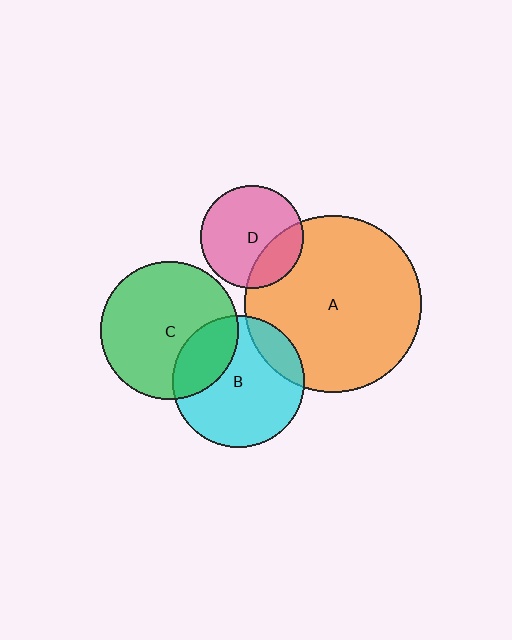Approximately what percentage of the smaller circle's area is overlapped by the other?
Approximately 25%.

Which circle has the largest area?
Circle A (orange).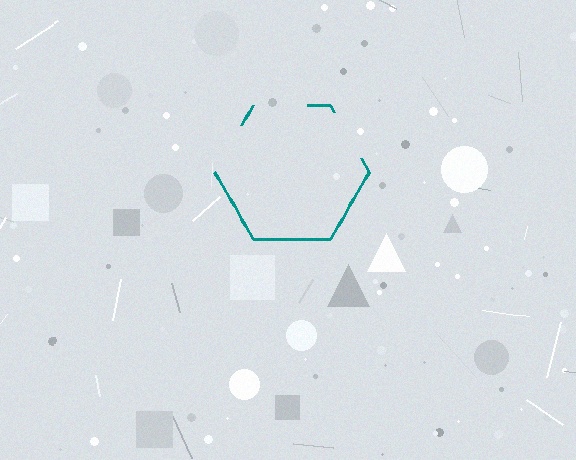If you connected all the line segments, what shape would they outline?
They would outline a hexagon.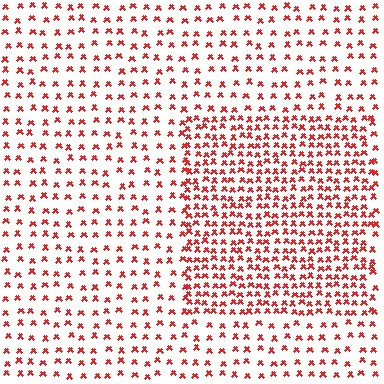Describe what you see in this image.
The image contains small red elements arranged at two different densities. A rectangle-shaped region is visible where the elements are more densely packed than the surrounding area.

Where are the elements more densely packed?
The elements are more densely packed inside the rectangle boundary.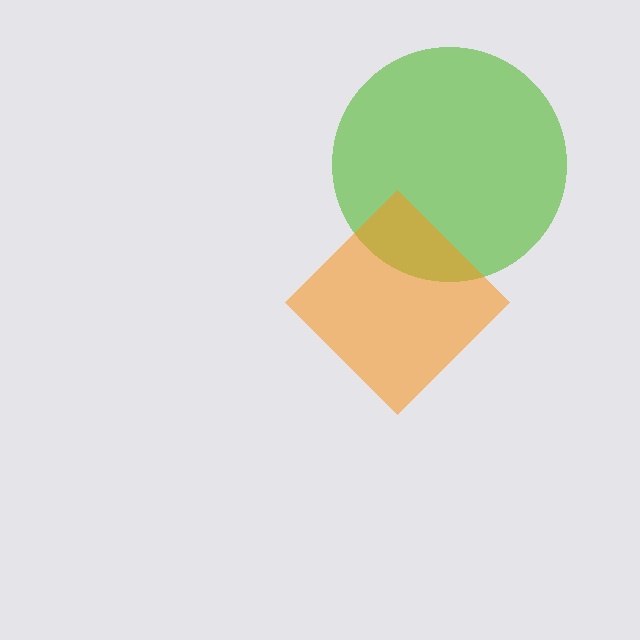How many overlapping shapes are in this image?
There are 2 overlapping shapes in the image.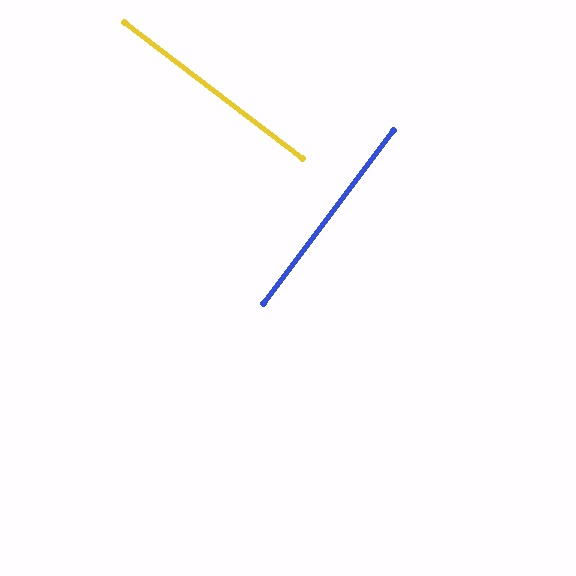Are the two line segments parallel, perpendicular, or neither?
Perpendicular — they meet at approximately 90°.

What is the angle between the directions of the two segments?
Approximately 90 degrees.